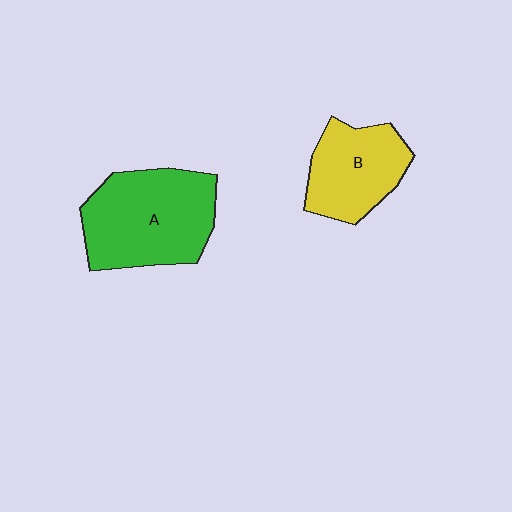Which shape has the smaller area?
Shape B (yellow).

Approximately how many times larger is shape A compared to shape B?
Approximately 1.5 times.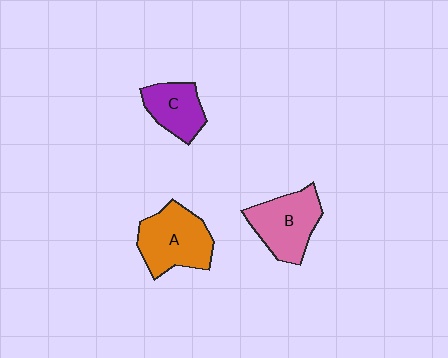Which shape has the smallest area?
Shape C (purple).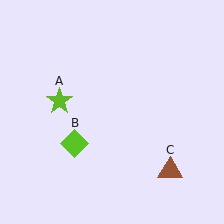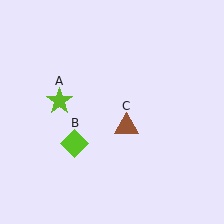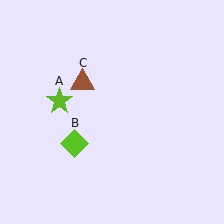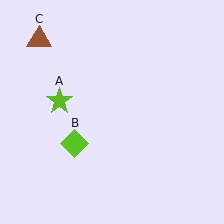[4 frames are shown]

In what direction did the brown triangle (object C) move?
The brown triangle (object C) moved up and to the left.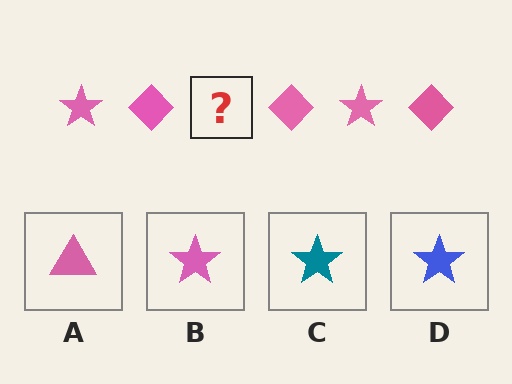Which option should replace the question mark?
Option B.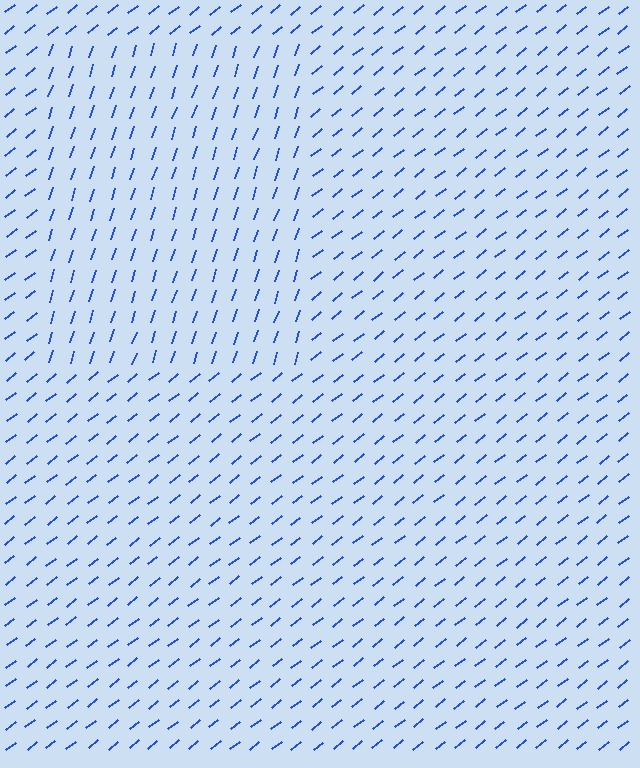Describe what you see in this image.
The image is filled with small blue line segments. A rectangle region in the image has lines oriented differently from the surrounding lines, creating a visible texture boundary.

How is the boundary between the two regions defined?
The boundary is defined purely by a change in line orientation (approximately 33 degrees difference). All lines are the same color and thickness.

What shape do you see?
I see a rectangle.